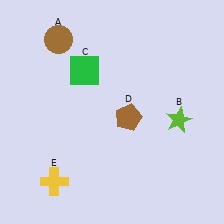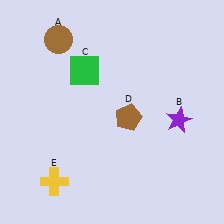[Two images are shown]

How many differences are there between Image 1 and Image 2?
There is 1 difference between the two images.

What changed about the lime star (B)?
In Image 1, B is lime. In Image 2, it changed to purple.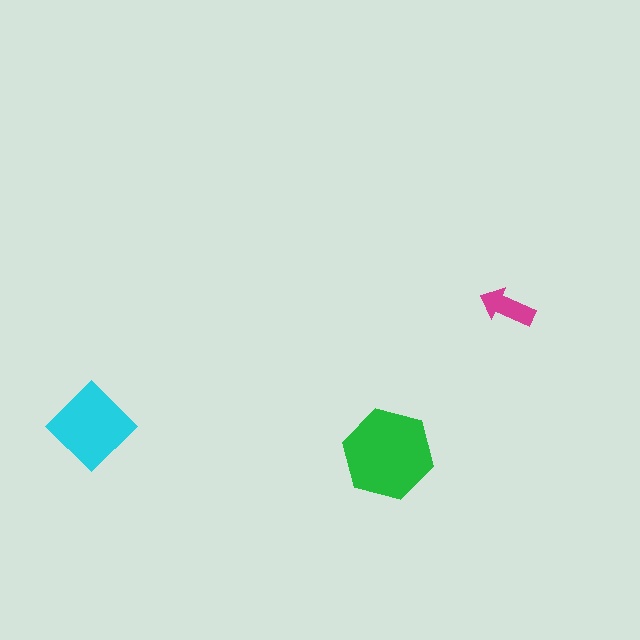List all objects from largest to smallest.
The green hexagon, the cyan diamond, the magenta arrow.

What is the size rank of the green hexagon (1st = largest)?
1st.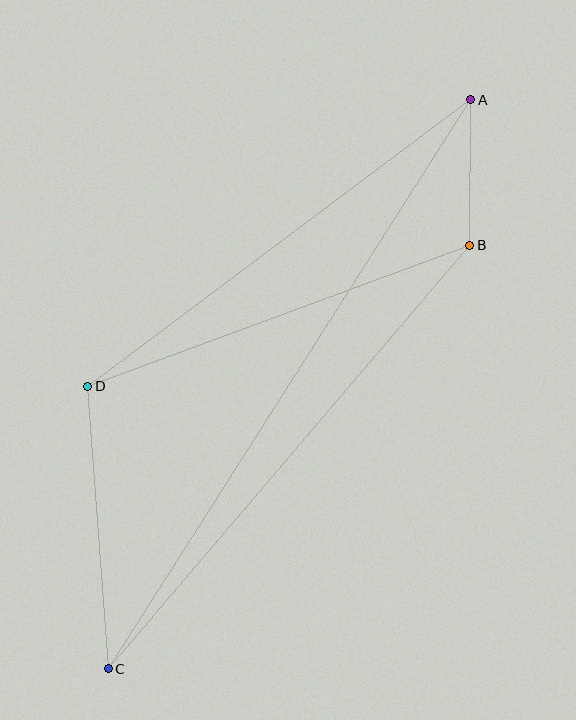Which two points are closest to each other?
Points A and B are closest to each other.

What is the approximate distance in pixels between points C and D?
The distance between C and D is approximately 283 pixels.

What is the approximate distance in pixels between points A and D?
The distance between A and D is approximately 479 pixels.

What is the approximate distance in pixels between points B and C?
The distance between B and C is approximately 557 pixels.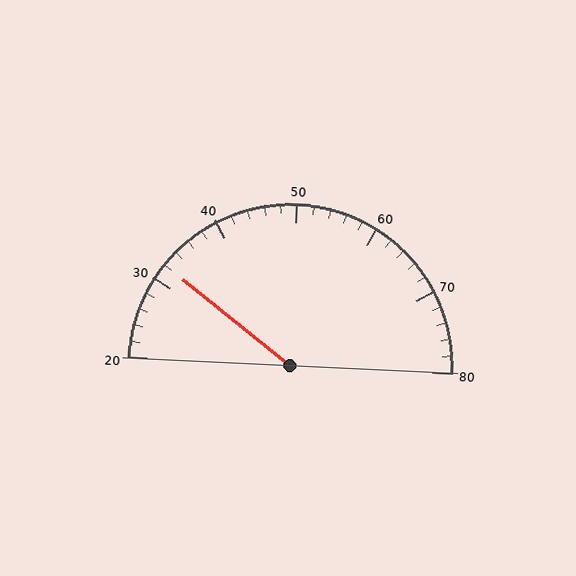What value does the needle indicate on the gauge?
The needle indicates approximately 32.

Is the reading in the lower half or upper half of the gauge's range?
The reading is in the lower half of the range (20 to 80).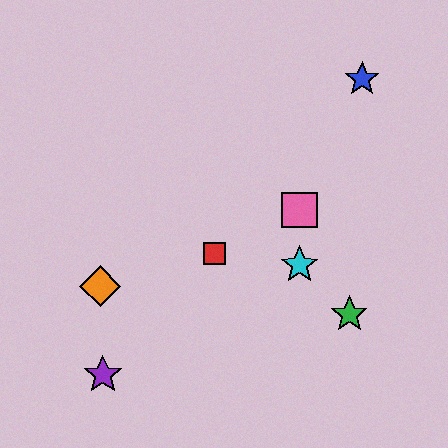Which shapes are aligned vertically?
The yellow star, the cyan star, the pink square are aligned vertically.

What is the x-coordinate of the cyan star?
The cyan star is at x≈299.